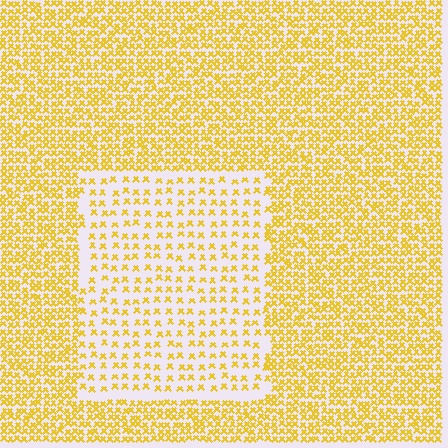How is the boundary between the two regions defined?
The boundary is defined by a change in element density (approximately 2.3x ratio). All elements are the same color, size, and shape.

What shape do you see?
I see a rectangle.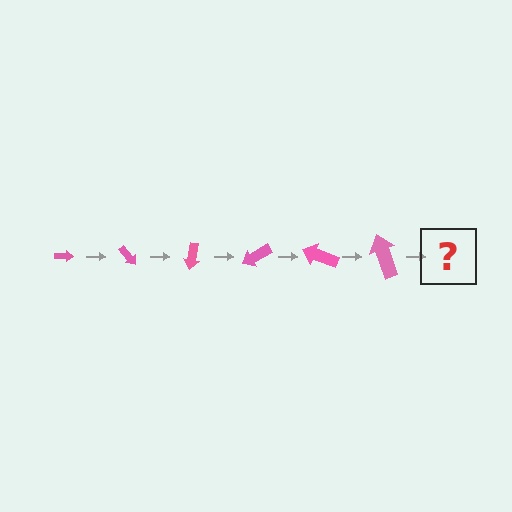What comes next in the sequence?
The next element should be an arrow, larger than the previous one and rotated 300 degrees from the start.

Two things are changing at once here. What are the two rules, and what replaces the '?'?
The two rules are that the arrow grows larger each step and it rotates 50 degrees each step. The '?' should be an arrow, larger than the previous one and rotated 300 degrees from the start.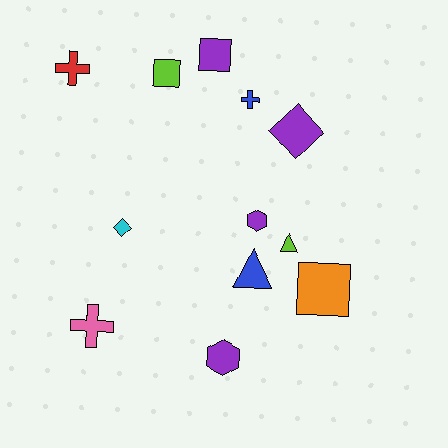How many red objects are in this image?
There is 1 red object.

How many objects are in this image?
There are 12 objects.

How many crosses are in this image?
There are 3 crosses.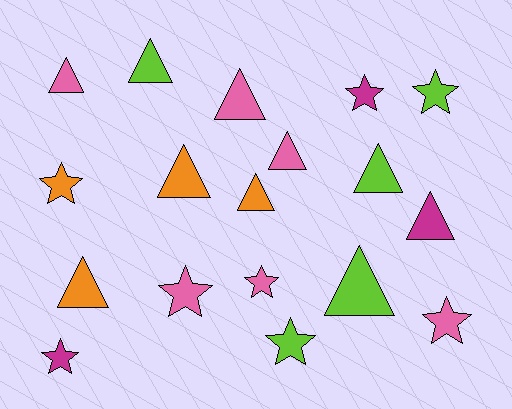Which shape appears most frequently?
Triangle, with 10 objects.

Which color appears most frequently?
Pink, with 6 objects.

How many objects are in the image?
There are 18 objects.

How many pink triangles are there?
There are 3 pink triangles.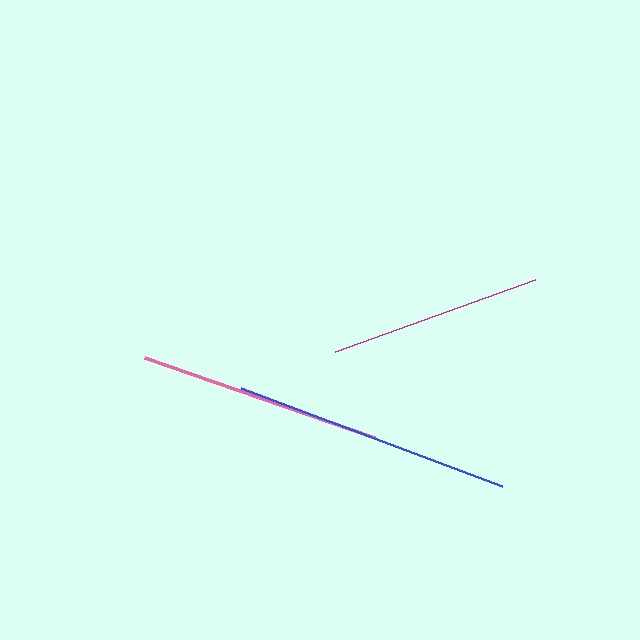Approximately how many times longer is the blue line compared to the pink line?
The blue line is approximately 1.1 times the length of the pink line.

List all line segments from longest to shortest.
From longest to shortest: blue, pink, magenta.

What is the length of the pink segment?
The pink segment is approximately 243 pixels long.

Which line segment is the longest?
The blue line is the longest at approximately 278 pixels.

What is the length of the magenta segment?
The magenta segment is approximately 213 pixels long.